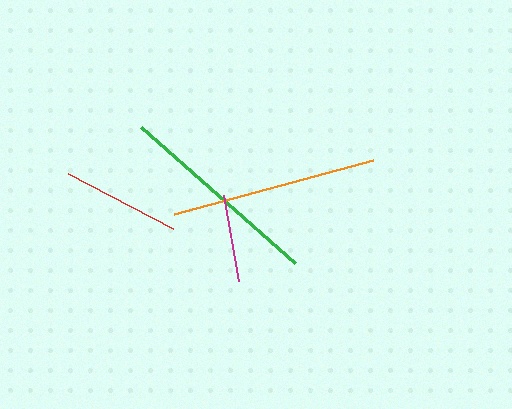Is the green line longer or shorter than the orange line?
The orange line is longer than the green line.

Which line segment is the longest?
The orange line is the longest at approximately 206 pixels.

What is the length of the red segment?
The red segment is approximately 119 pixels long.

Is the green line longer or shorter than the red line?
The green line is longer than the red line.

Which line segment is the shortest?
The magenta line is the shortest at approximately 87 pixels.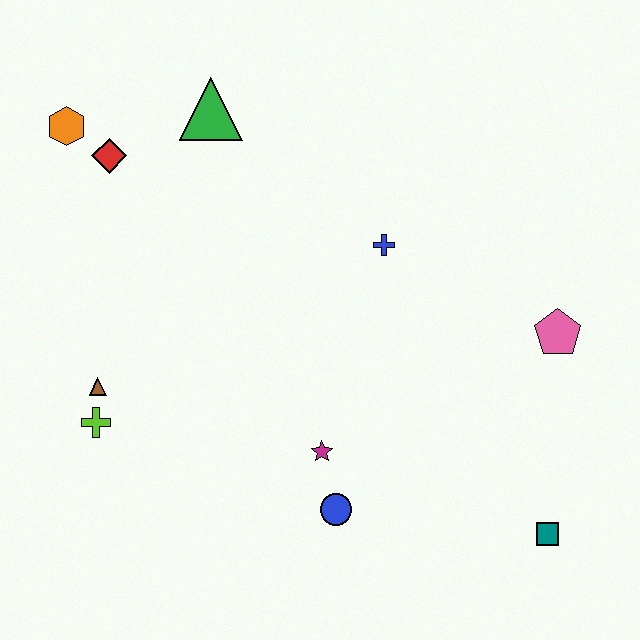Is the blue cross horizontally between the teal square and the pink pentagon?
No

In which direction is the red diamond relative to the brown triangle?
The red diamond is above the brown triangle.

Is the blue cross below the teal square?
No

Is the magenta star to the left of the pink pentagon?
Yes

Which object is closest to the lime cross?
The brown triangle is closest to the lime cross.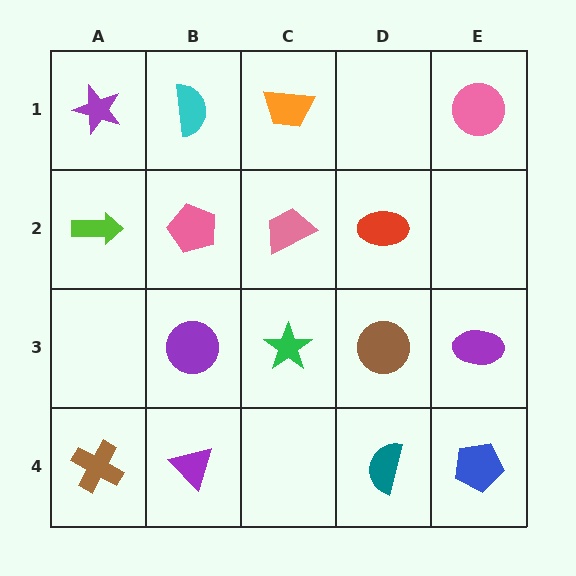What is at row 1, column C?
An orange trapezoid.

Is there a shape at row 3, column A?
No, that cell is empty.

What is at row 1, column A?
A purple star.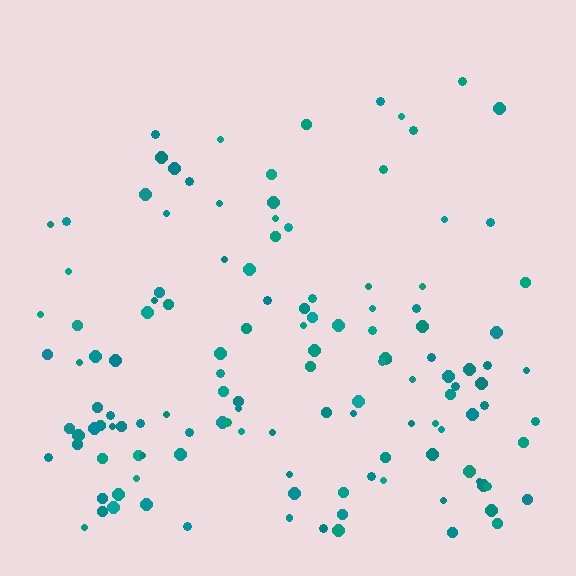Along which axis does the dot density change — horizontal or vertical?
Vertical.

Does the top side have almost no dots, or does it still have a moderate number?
Still a moderate number, just noticeably fewer than the bottom.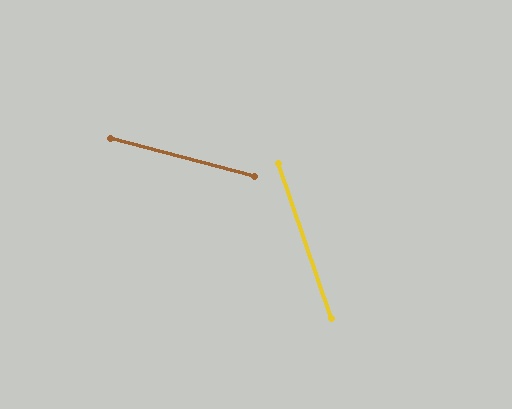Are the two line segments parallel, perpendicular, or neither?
Neither parallel nor perpendicular — they differ by about 56°.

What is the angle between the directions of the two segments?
Approximately 56 degrees.